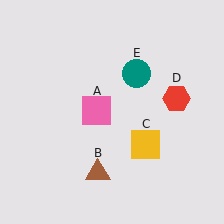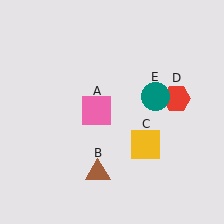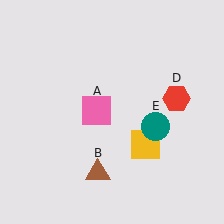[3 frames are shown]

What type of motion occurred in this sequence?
The teal circle (object E) rotated clockwise around the center of the scene.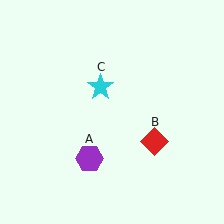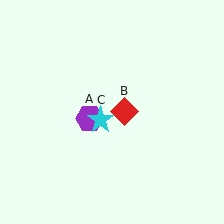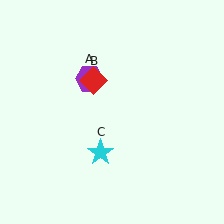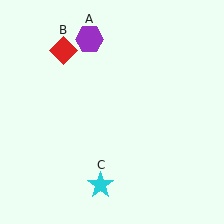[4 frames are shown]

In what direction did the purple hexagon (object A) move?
The purple hexagon (object A) moved up.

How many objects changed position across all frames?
3 objects changed position: purple hexagon (object A), red diamond (object B), cyan star (object C).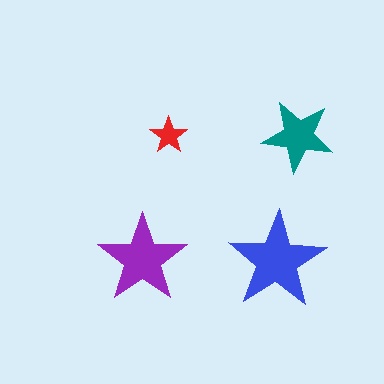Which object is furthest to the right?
The teal star is rightmost.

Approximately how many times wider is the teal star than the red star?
About 2 times wider.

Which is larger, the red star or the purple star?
The purple one.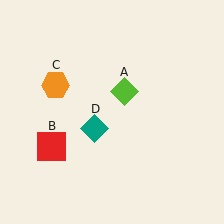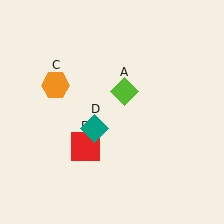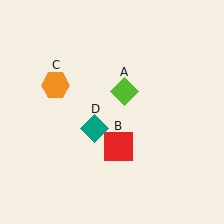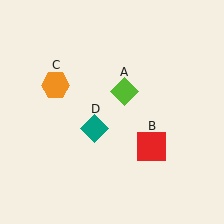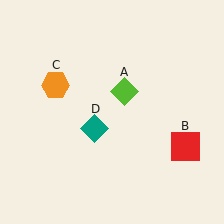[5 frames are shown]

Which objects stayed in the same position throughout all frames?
Lime diamond (object A) and orange hexagon (object C) and teal diamond (object D) remained stationary.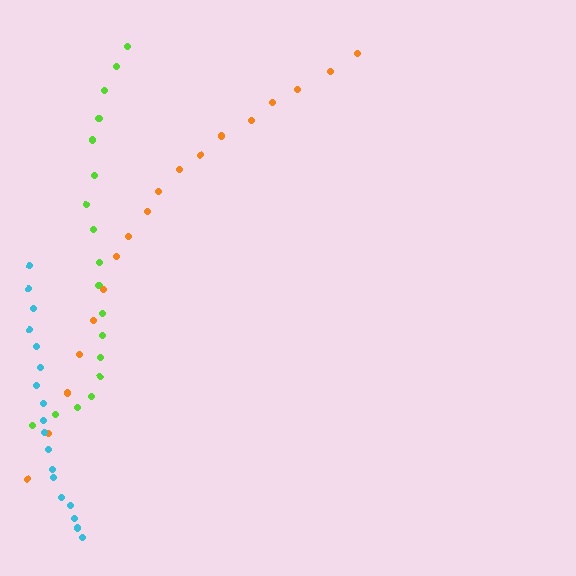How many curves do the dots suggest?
There are 3 distinct paths.